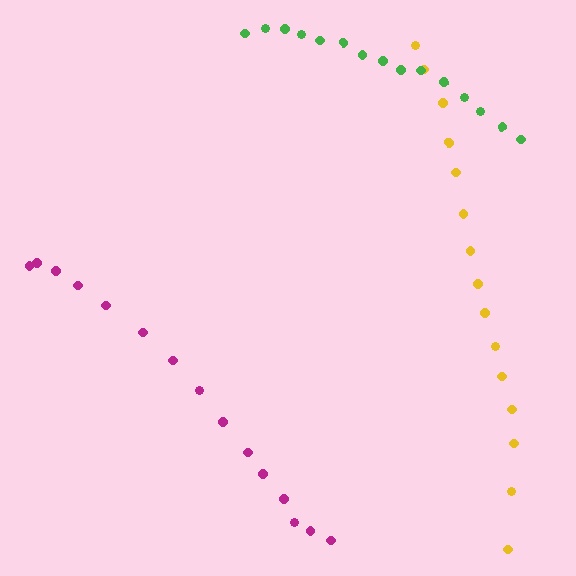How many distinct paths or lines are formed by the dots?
There are 3 distinct paths.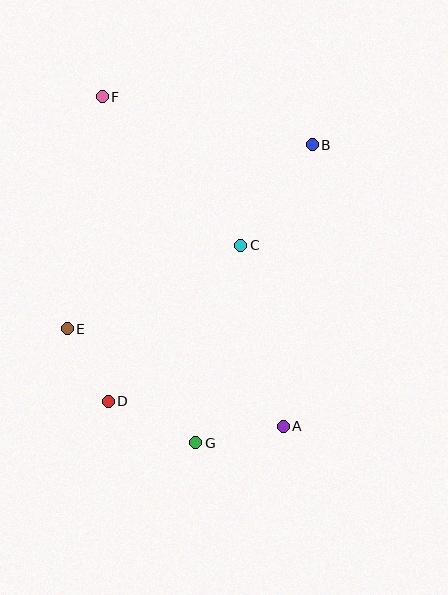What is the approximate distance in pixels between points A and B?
The distance between A and B is approximately 283 pixels.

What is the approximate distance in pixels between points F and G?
The distance between F and G is approximately 359 pixels.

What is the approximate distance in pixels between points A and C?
The distance between A and C is approximately 186 pixels.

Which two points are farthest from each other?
Points A and F are farthest from each other.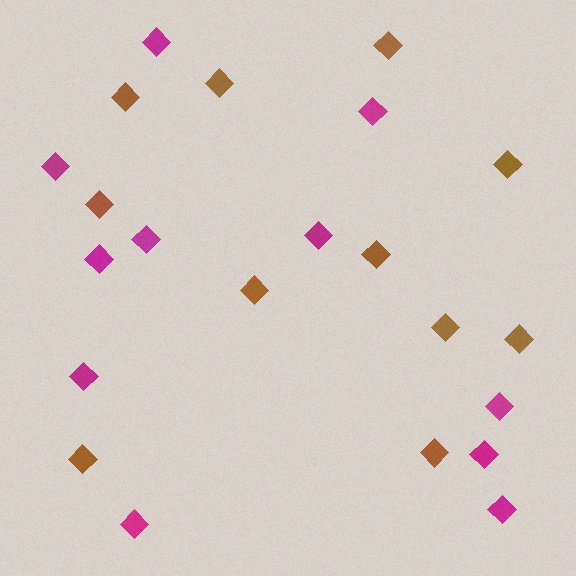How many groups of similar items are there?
There are 2 groups: one group of magenta diamonds (11) and one group of brown diamonds (11).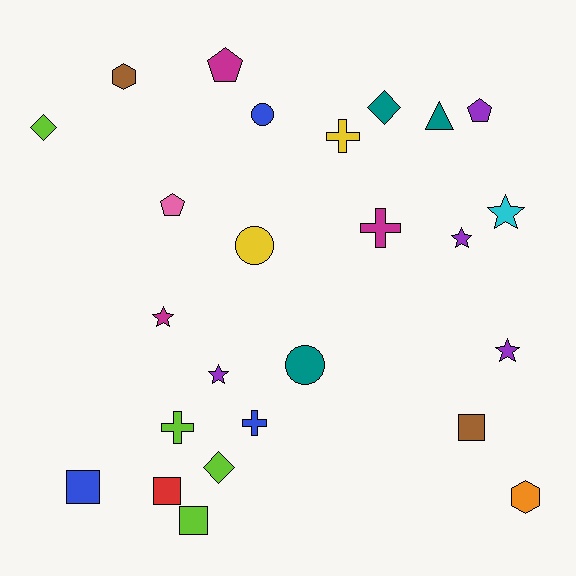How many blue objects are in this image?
There are 3 blue objects.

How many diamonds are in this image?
There are 3 diamonds.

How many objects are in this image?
There are 25 objects.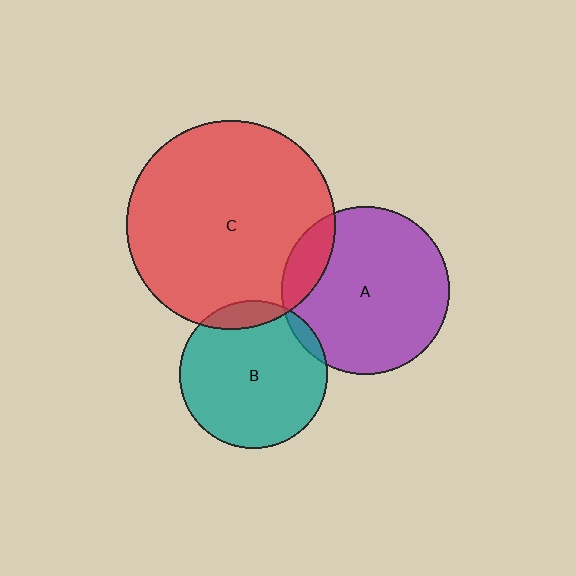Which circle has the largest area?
Circle C (red).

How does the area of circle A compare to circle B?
Approximately 1.3 times.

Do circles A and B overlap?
Yes.